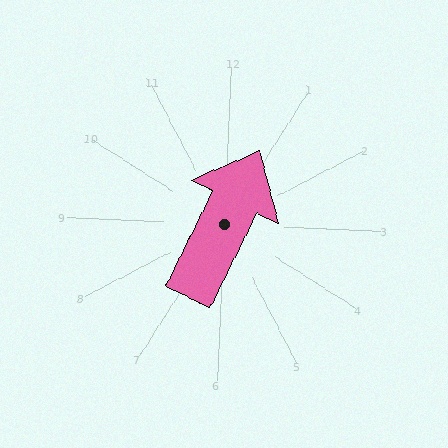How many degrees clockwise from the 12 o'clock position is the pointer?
Approximately 24 degrees.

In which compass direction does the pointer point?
Northeast.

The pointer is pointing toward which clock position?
Roughly 1 o'clock.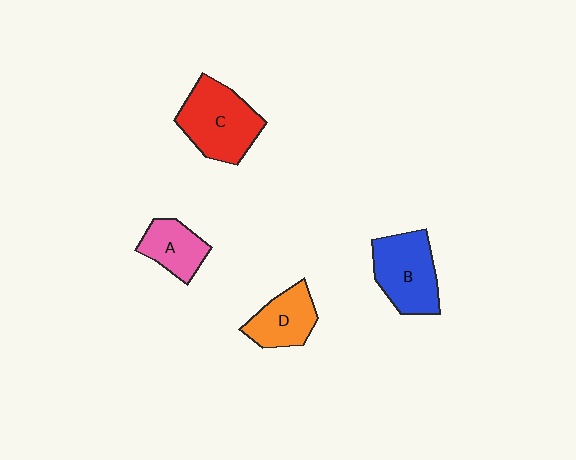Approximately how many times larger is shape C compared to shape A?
Approximately 1.7 times.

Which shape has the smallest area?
Shape A (pink).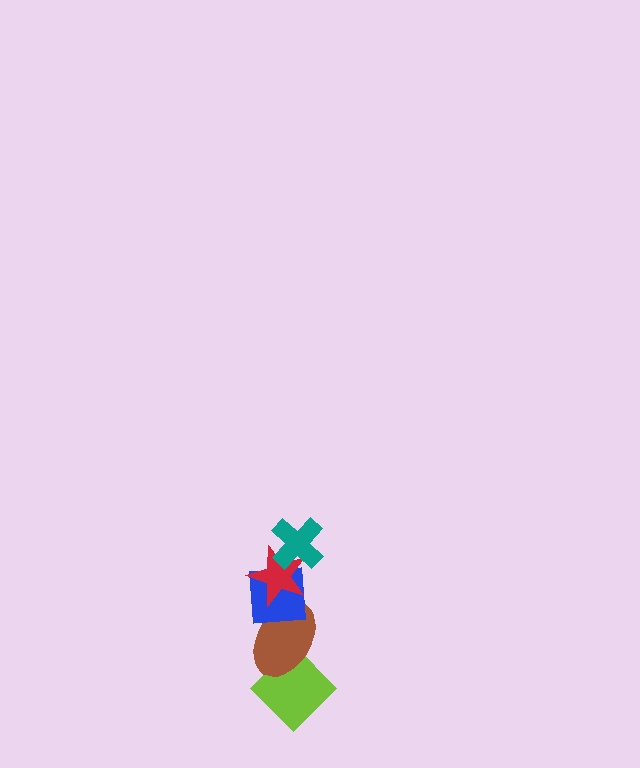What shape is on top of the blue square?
The red star is on top of the blue square.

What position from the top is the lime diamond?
The lime diamond is 5th from the top.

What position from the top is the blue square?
The blue square is 3rd from the top.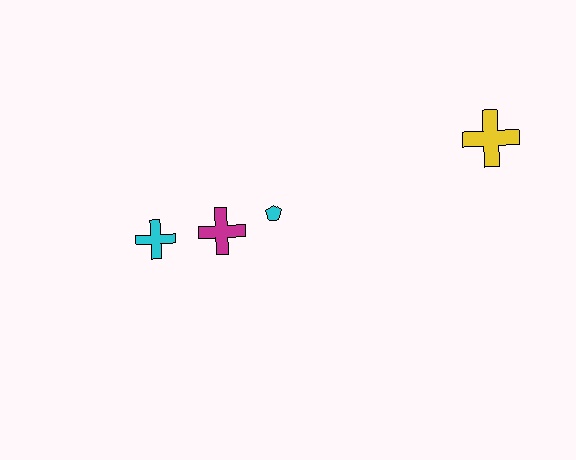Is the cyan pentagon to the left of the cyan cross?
No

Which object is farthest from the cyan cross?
The yellow cross is farthest from the cyan cross.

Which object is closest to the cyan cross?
The magenta cross is closest to the cyan cross.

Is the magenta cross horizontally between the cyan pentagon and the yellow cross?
No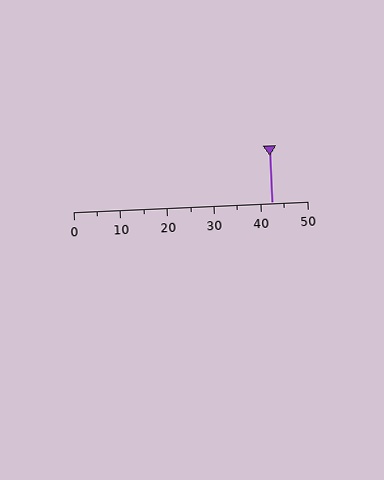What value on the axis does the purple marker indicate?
The marker indicates approximately 42.5.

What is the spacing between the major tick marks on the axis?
The major ticks are spaced 10 apart.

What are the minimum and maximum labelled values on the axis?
The axis runs from 0 to 50.